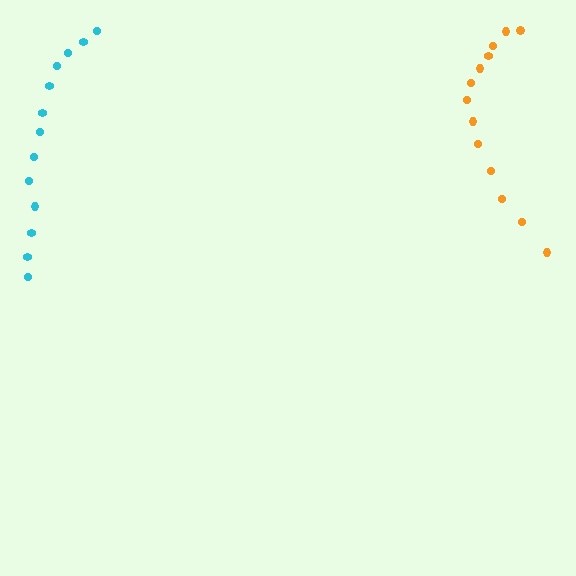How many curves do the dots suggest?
There are 2 distinct paths.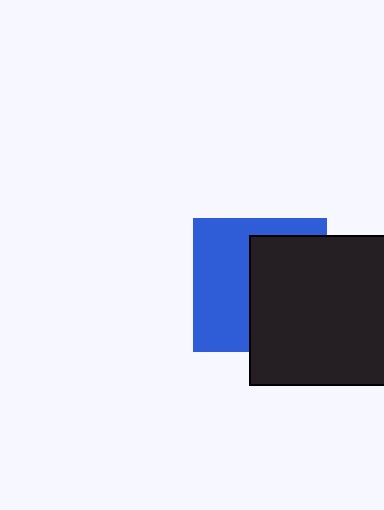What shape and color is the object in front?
The object in front is a black square.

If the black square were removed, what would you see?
You would see the complete blue square.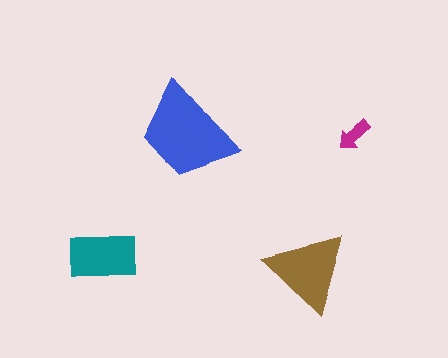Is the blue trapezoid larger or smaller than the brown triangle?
Larger.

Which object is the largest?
The blue trapezoid.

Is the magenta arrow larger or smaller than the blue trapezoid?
Smaller.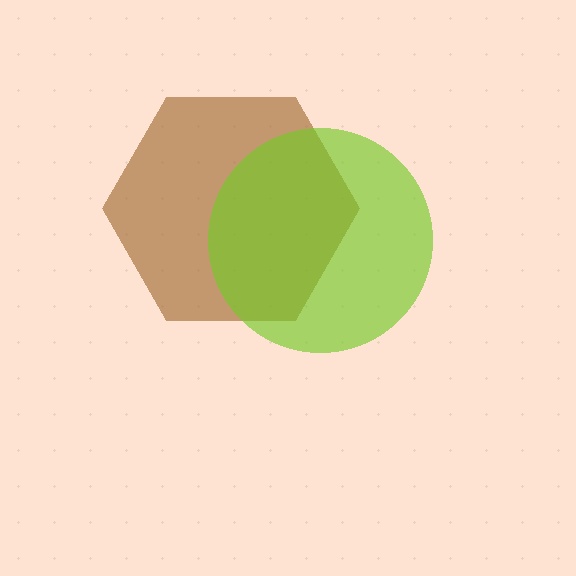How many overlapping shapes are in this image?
There are 2 overlapping shapes in the image.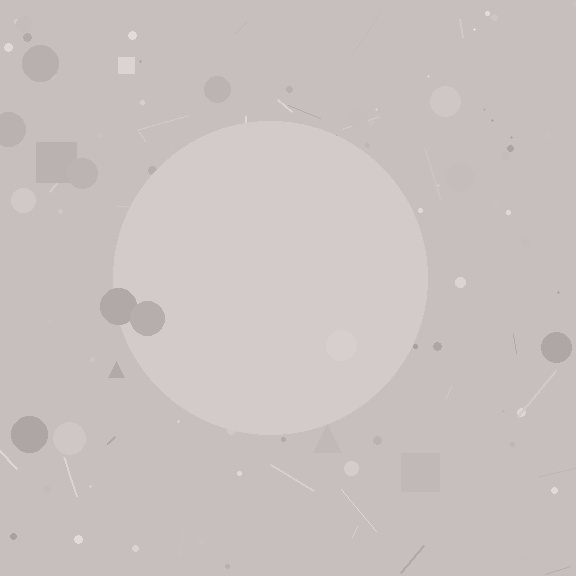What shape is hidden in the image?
A circle is hidden in the image.